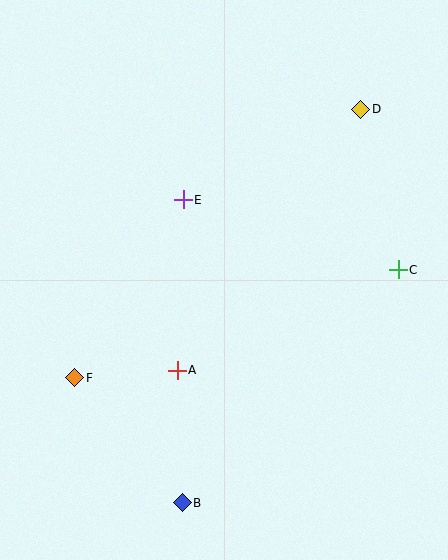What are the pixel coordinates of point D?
Point D is at (361, 109).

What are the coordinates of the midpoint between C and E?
The midpoint between C and E is at (291, 235).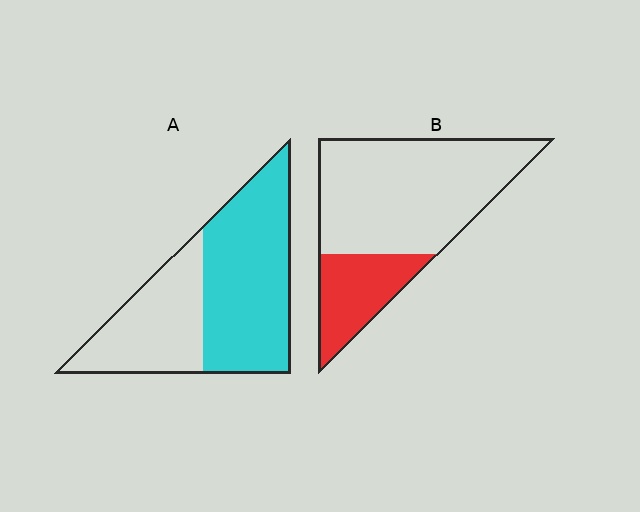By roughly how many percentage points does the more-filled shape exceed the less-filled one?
By roughly 35 percentage points (A over B).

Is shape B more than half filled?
No.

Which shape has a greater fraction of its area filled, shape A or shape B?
Shape A.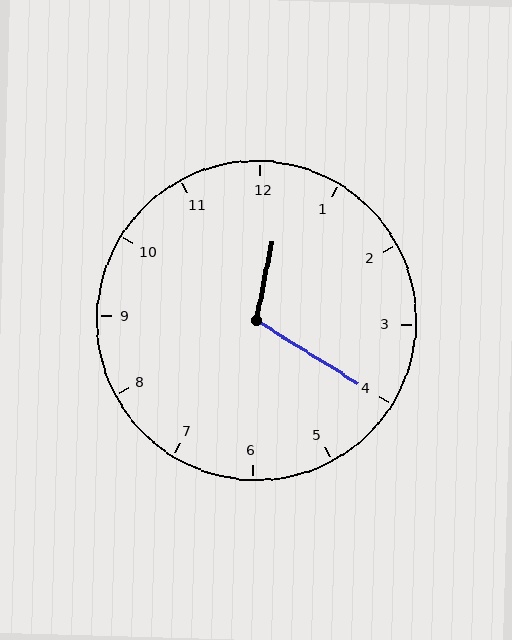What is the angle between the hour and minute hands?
Approximately 110 degrees.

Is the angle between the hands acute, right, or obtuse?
It is obtuse.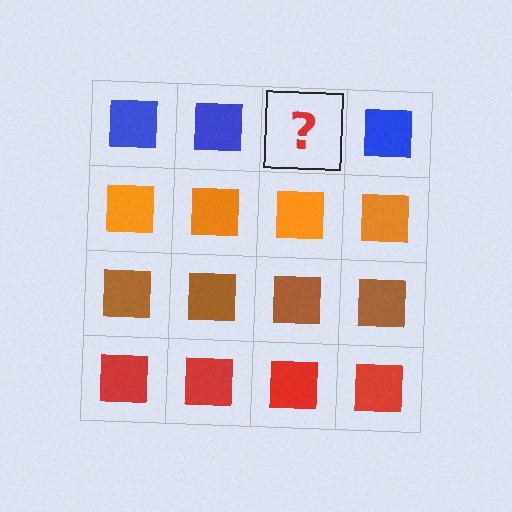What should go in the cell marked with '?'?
The missing cell should contain a blue square.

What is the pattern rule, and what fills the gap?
The rule is that each row has a consistent color. The gap should be filled with a blue square.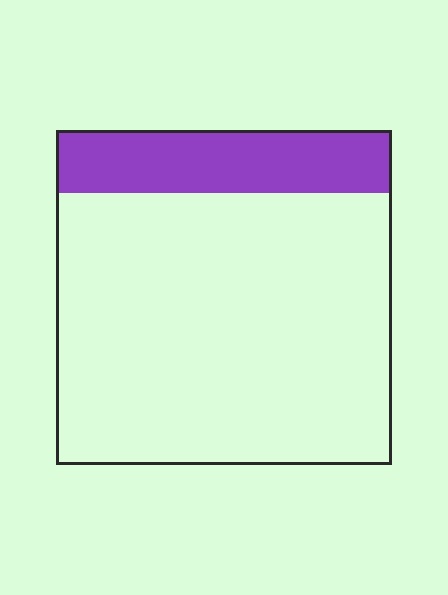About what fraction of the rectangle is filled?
About one fifth (1/5).